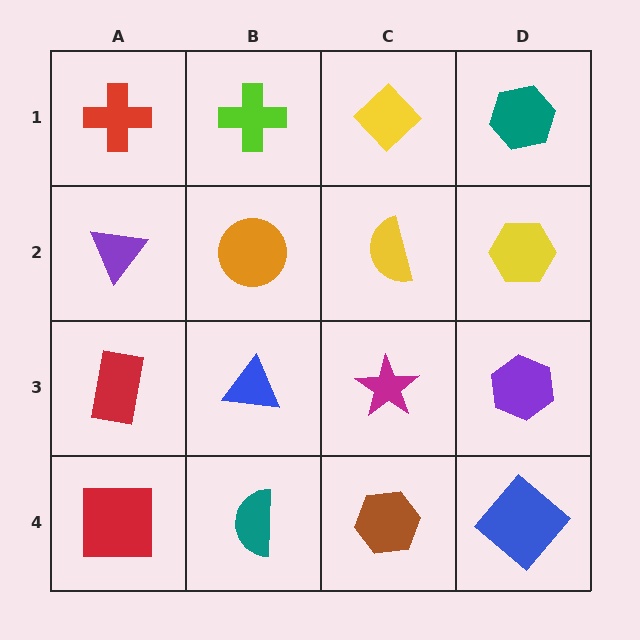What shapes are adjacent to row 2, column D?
A teal hexagon (row 1, column D), a purple hexagon (row 3, column D), a yellow semicircle (row 2, column C).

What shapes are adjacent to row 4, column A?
A red rectangle (row 3, column A), a teal semicircle (row 4, column B).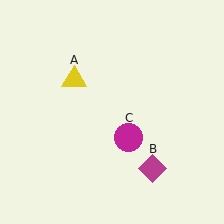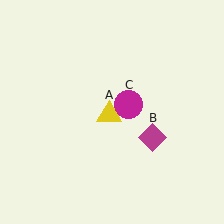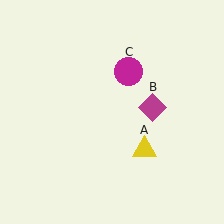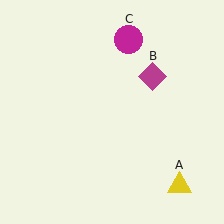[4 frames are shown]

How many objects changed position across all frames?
3 objects changed position: yellow triangle (object A), magenta diamond (object B), magenta circle (object C).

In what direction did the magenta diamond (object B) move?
The magenta diamond (object B) moved up.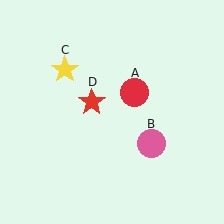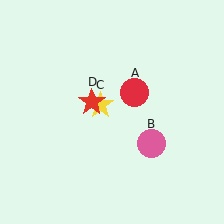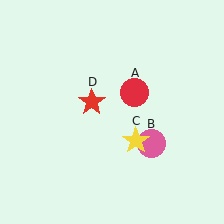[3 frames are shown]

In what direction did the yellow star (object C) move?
The yellow star (object C) moved down and to the right.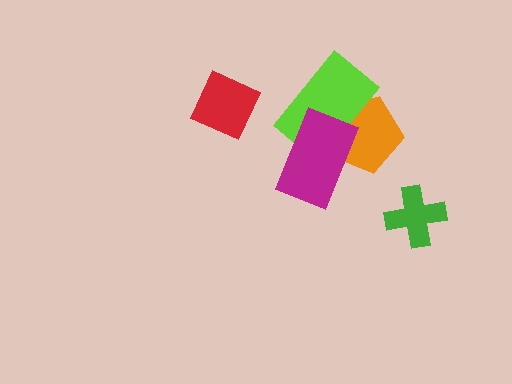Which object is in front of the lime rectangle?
The magenta rectangle is in front of the lime rectangle.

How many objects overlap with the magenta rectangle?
2 objects overlap with the magenta rectangle.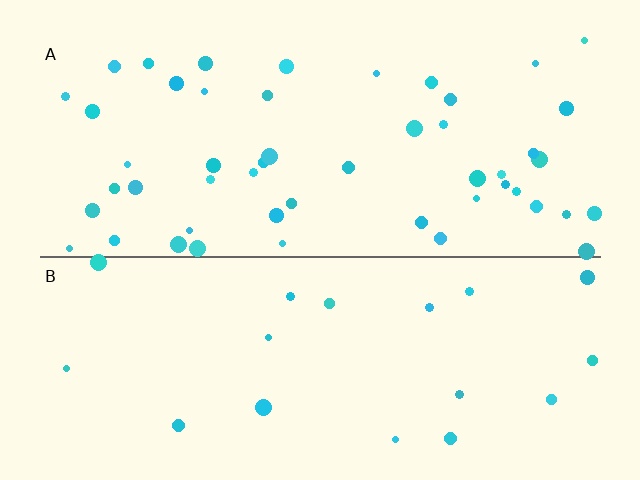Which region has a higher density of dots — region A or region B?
A (the top).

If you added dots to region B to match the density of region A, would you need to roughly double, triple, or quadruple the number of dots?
Approximately triple.